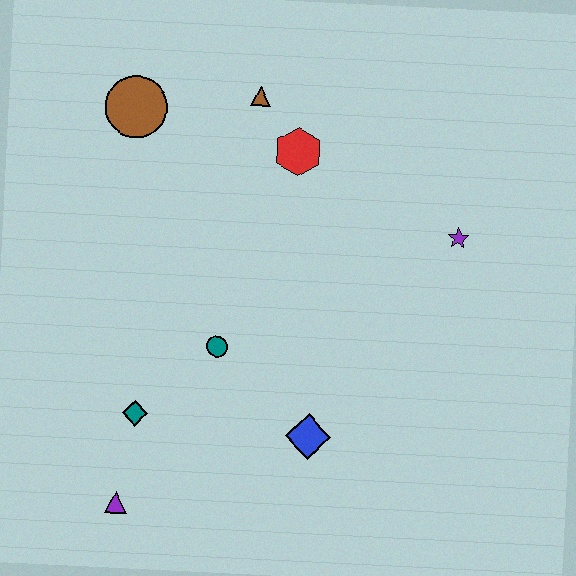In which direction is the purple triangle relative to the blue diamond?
The purple triangle is to the left of the blue diamond.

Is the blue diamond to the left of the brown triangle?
No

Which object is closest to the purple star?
The red hexagon is closest to the purple star.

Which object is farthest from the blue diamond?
The brown circle is farthest from the blue diamond.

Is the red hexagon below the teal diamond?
No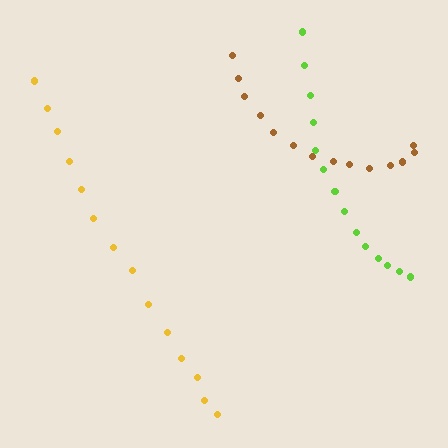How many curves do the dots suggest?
There are 3 distinct paths.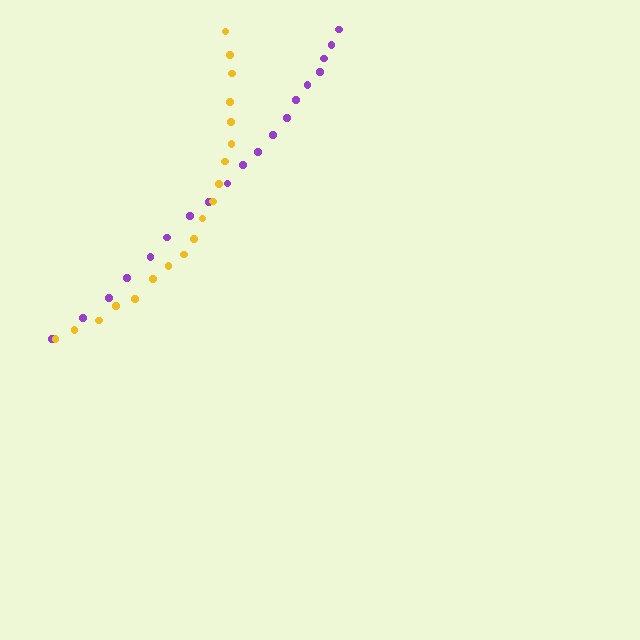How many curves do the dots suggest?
There are 2 distinct paths.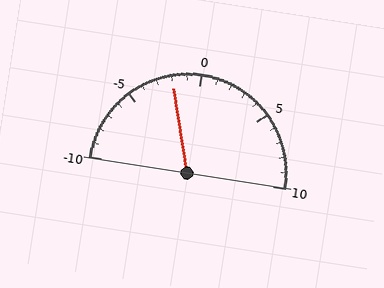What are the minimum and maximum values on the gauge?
The gauge ranges from -10 to 10.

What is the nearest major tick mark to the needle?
The nearest major tick mark is 0.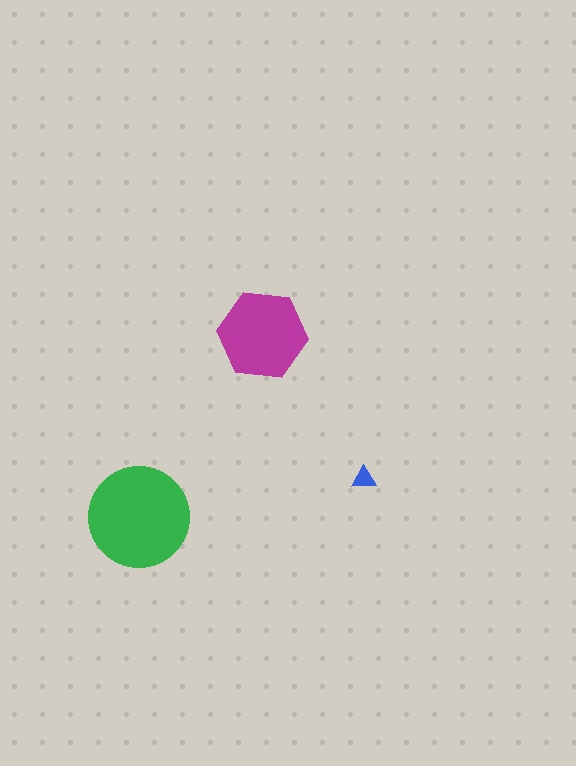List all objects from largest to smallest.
The green circle, the magenta hexagon, the blue triangle.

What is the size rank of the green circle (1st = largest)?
1st.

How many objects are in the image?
There are 3 objects in the image.